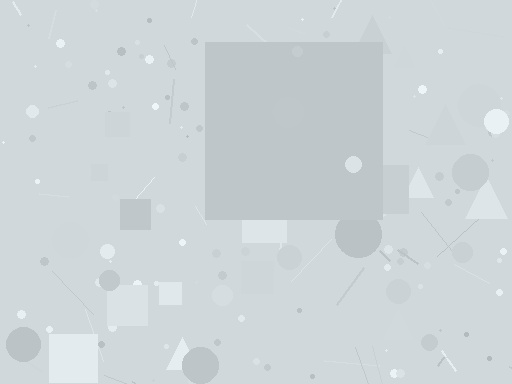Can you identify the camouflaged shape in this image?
The camouflaged shape is a square.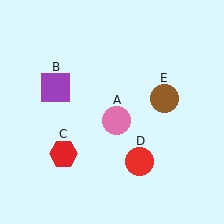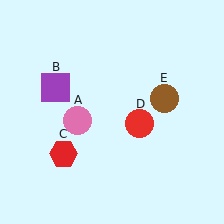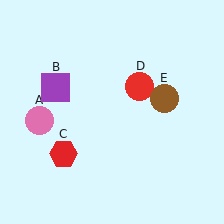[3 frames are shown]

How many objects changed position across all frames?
2 objects changed position: pink circle (object A), red circle (object D).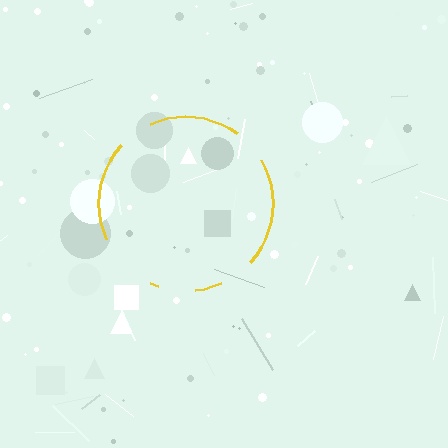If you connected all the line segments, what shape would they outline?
They would outline a circle.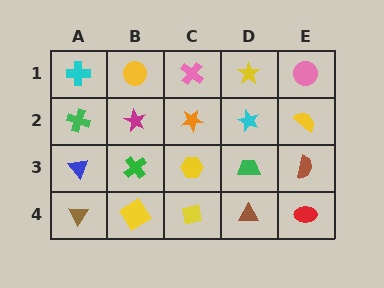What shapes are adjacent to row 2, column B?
A yellow circle (row 1, column B), a green cross (row 3, column B), a green cross (row 2, column A), an orange star (row 2, column C).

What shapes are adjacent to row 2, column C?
A pink cross (row 1, column C), a yellow hexagon (row 3, column C), a magenta star (row 2, column B), a cyan star (row 2, column D).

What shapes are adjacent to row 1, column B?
A magenta star (row 2, column B), a cyan cross (row 1, column A), a pink cross (row 1, column C).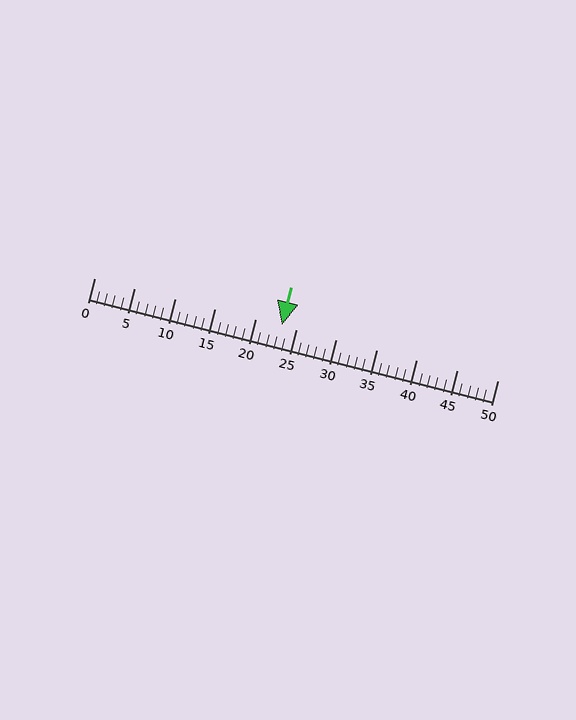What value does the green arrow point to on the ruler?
The green arrow points to approximately 23.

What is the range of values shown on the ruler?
The ruler shows values from 0 to 50.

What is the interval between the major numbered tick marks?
The major tick marks are spaced 5 units apart.